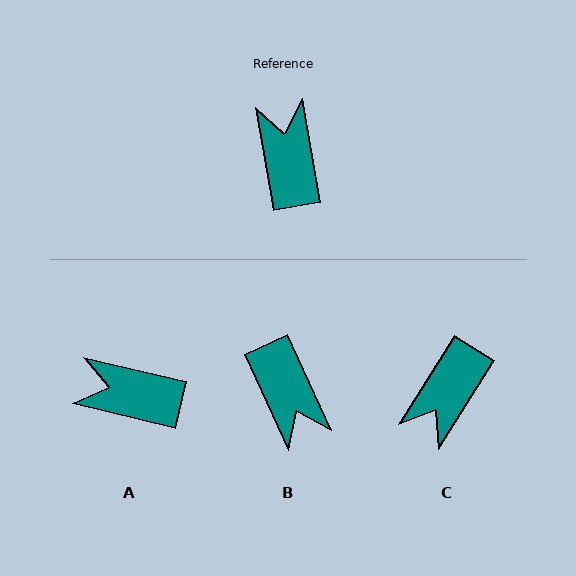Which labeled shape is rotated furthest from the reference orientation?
B, about 166 degrees away.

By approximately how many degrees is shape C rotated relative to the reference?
Approximately 138 degrees counter-clockwise.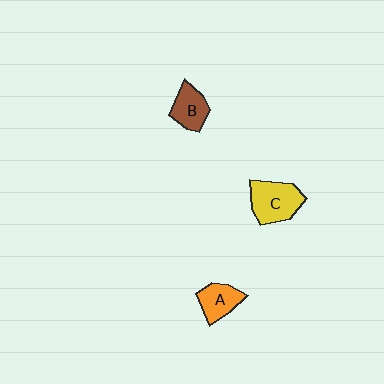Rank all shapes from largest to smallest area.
From largest to smallest: C (yellow), B (brown), A (orange).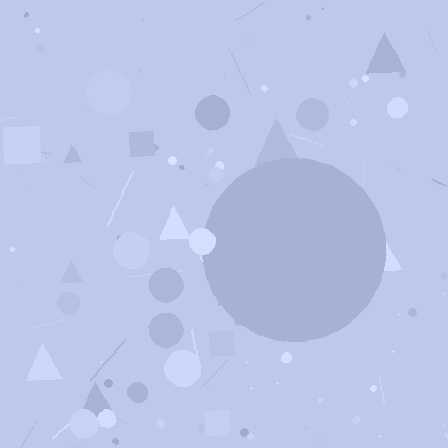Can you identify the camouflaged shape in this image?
The camouflaged shape is a circle.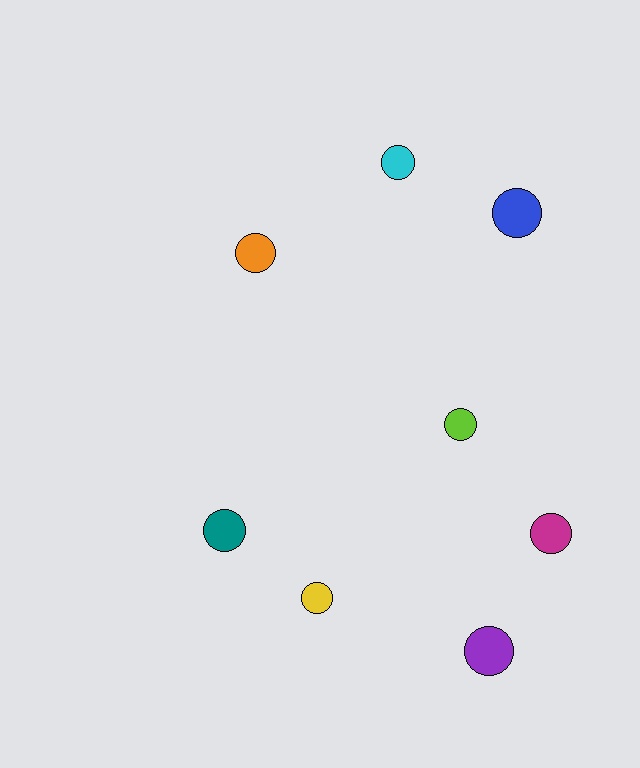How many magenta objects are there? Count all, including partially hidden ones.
There is 1 magenta object.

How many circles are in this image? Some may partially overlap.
There are 8 circles.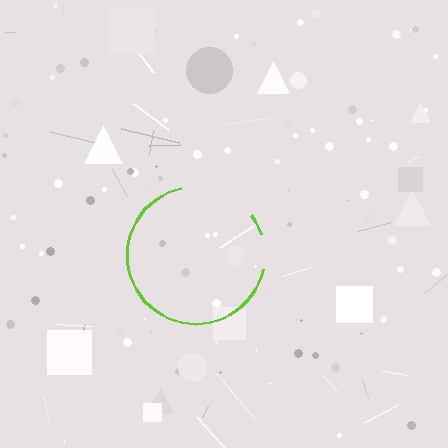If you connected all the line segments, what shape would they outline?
They would outline a circle.